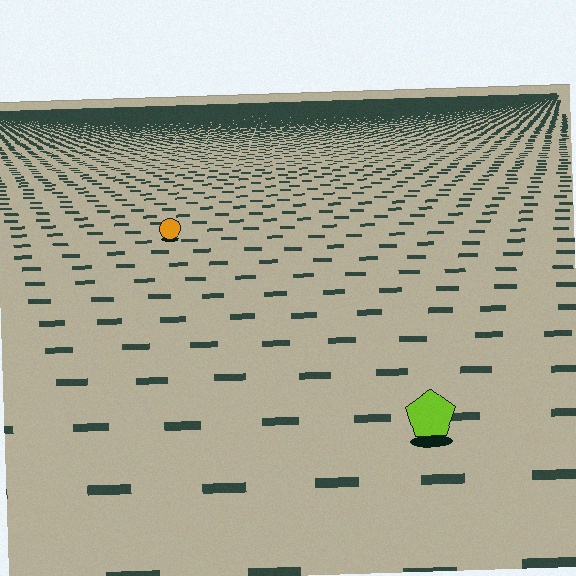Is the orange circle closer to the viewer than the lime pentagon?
No. The lime pentagon is closer — you can tell from the texture gradient: the ground texture is coarser near it.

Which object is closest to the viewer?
The lime pentagon is closest. The texture marks near it are larger and more spread out.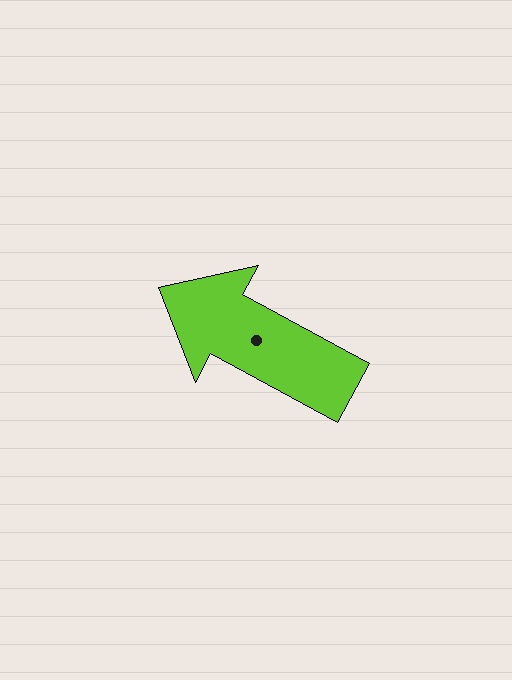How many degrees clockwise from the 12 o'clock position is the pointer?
Approximately 298 degrees.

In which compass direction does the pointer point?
Northwest.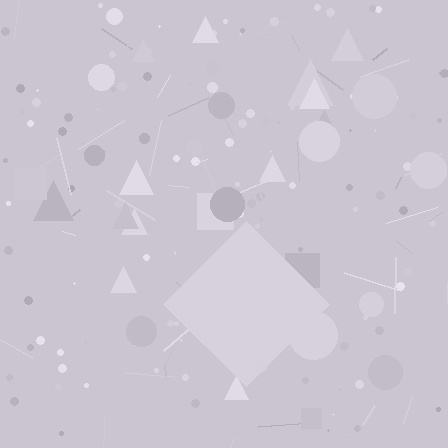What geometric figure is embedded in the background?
A diamond is embedded in the background.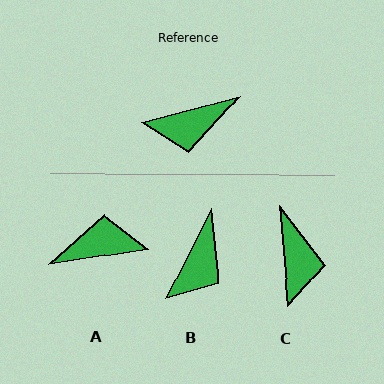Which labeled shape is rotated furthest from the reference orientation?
A, about 174 degrees away.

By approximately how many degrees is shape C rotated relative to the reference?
Approximately 81 degrees counter-clockwise.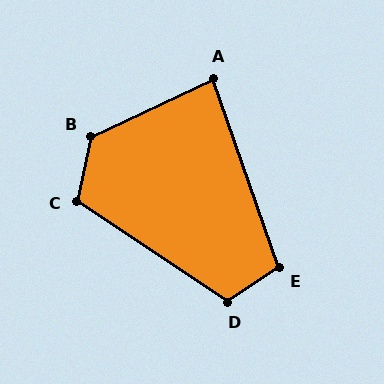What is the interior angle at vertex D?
Approximately 113 degrees (obtuse).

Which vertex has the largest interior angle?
B, at approximately 127 degrees.